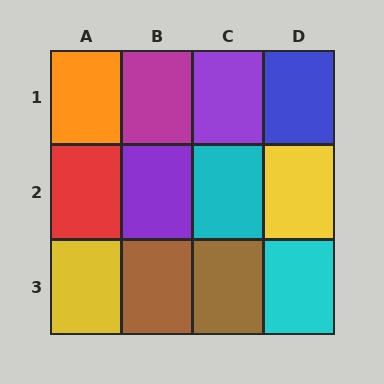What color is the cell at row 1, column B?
Magenta.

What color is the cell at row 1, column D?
Blue.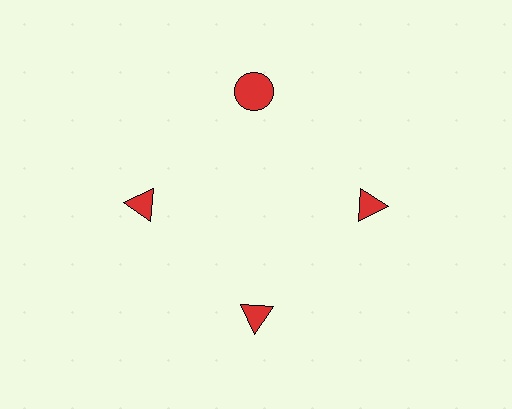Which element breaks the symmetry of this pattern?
The red circle at roughly the 12 o'clock position breaks the symmetry. All other shapes are red triangles.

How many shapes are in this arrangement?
There are 4 shapes arranged in a ring pattern.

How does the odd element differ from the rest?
It has a different shape: circle instead of triangle.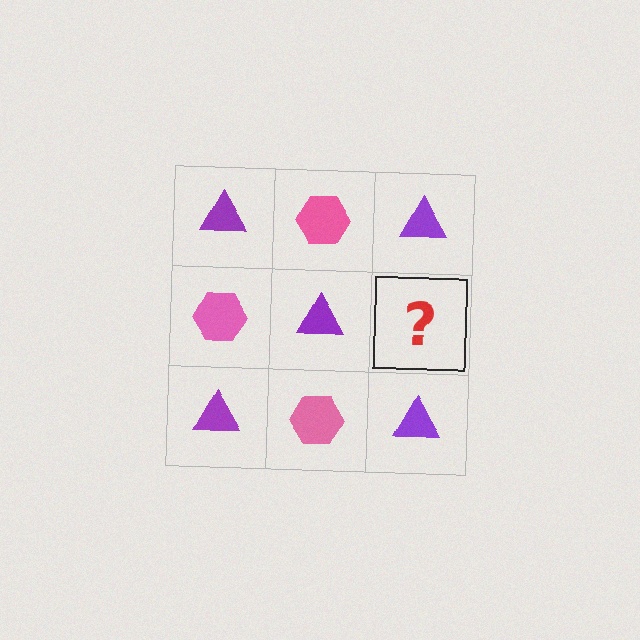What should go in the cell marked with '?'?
The missing cell should contain a pink hexagon.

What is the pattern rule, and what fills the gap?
The rule is that it alternates purple triangle and pink hexagon in a checkerboard pattern. The gap should be filled with a pink hexagon.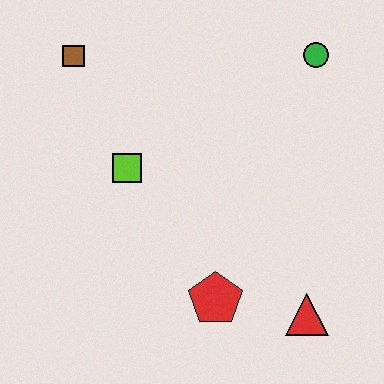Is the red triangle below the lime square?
Yes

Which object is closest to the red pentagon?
The red triangle is closest to the red pentagon.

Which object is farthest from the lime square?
The red triangle is farthest from the lime square.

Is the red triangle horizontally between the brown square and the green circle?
Yes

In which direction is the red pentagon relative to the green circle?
The red pentagon is below the green circle.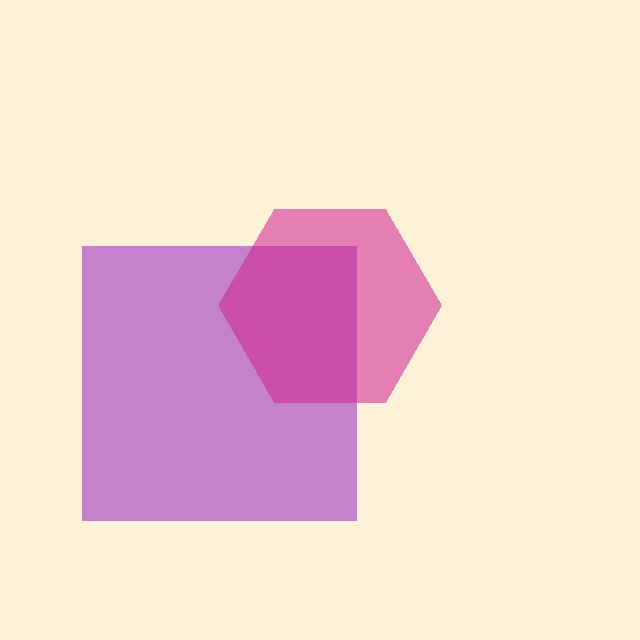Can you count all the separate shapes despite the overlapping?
Yes, there are 2 separate shapes.